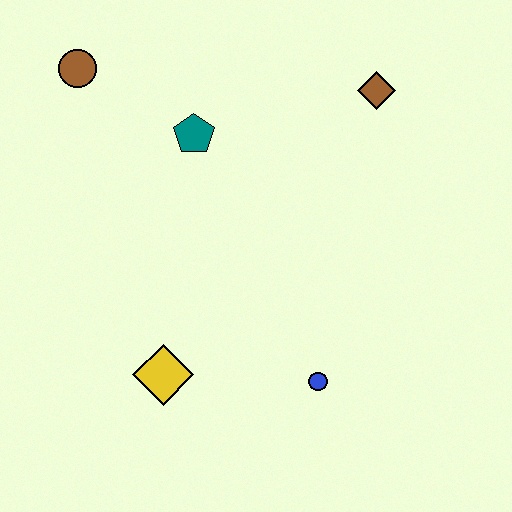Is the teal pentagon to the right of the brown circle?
Yes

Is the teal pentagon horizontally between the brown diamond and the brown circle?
Yes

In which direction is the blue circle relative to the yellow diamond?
The blue circle is to the right of the yellow diamond.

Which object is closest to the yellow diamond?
The blue circle is closest to the yellow diamond.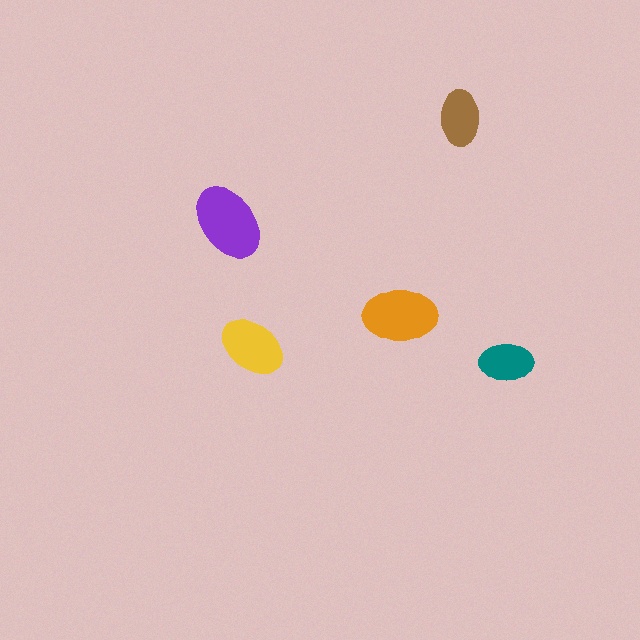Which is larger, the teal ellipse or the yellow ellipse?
The yellow one.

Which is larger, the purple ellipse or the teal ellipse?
The purple one.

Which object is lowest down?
The teal ellipse is bottommost.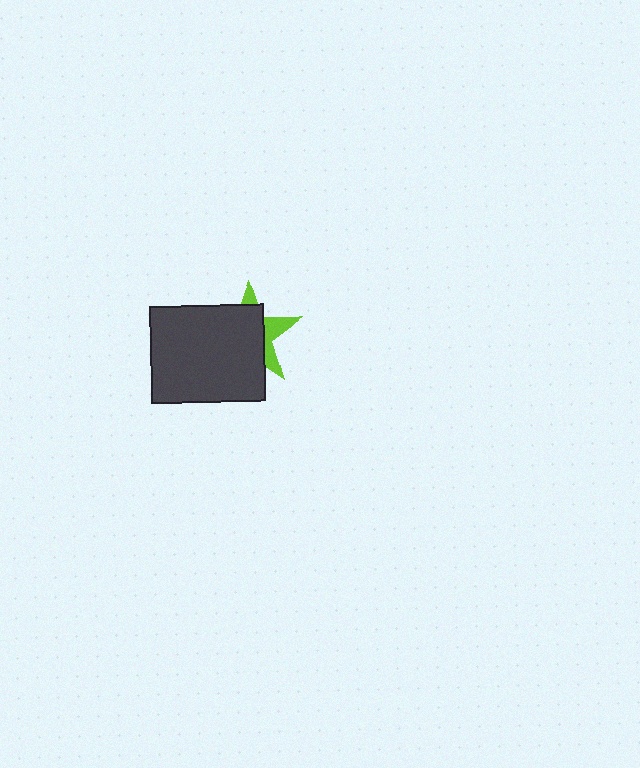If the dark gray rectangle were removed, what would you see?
You would see the complete lime star.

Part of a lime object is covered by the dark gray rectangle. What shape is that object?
It is a star.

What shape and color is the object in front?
The object in front is a dark gray rectangle.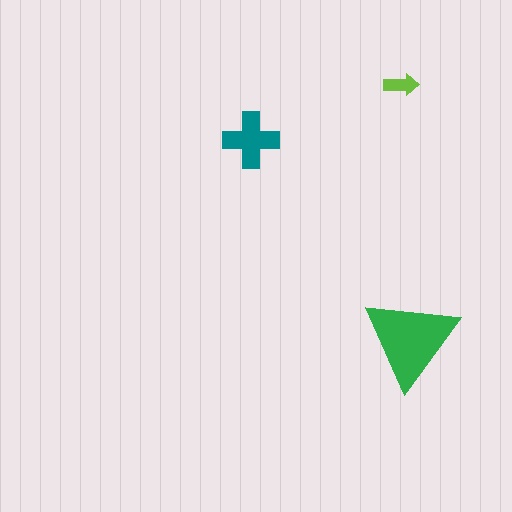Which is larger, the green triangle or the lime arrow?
The green triangle.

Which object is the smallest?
The lime arrow.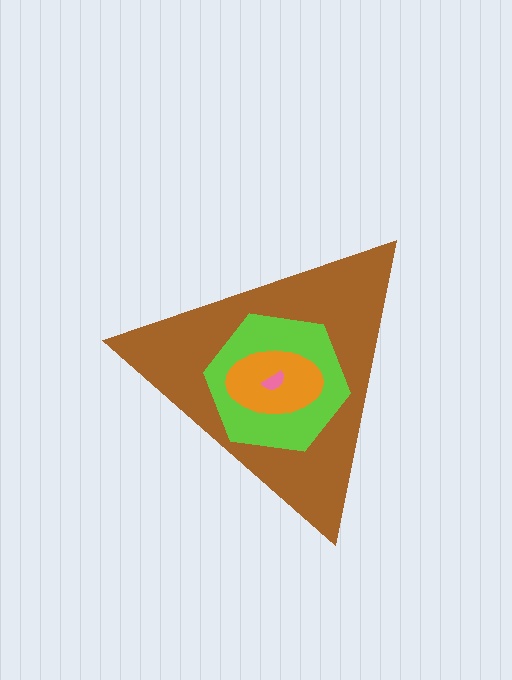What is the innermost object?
The pink semicircle.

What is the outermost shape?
The brown triangle.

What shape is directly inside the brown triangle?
The lime hexagon.